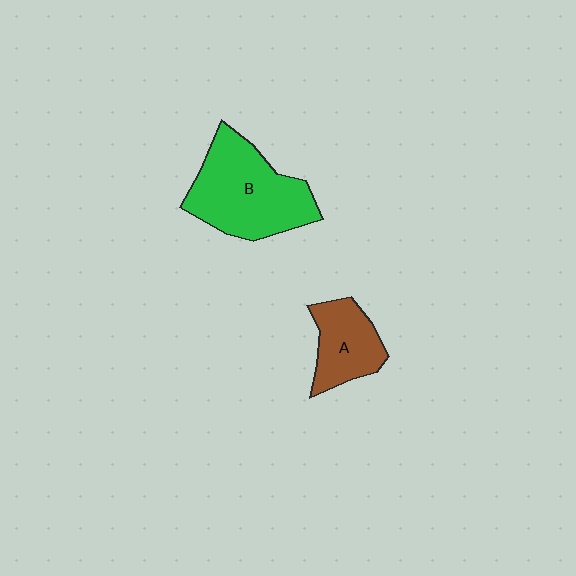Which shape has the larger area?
Shape B (green).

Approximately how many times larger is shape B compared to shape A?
Approximately 1.9 times.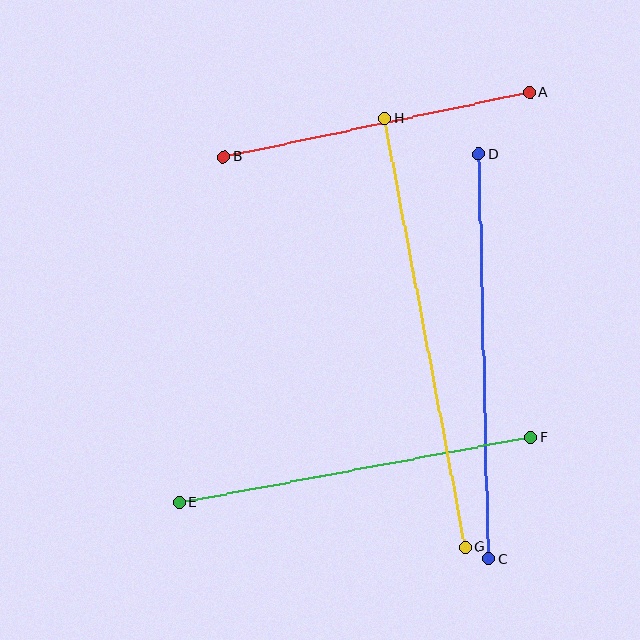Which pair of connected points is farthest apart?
Points G and H are farthest apart.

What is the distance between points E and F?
The distance is approximately 358 pixels.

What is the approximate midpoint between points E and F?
The midpoint is at approximately (355, 470) pixels.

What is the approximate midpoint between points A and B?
The midpoint is at approximately (377, 125) pixels.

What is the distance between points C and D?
The distance is approximately 405 pixels.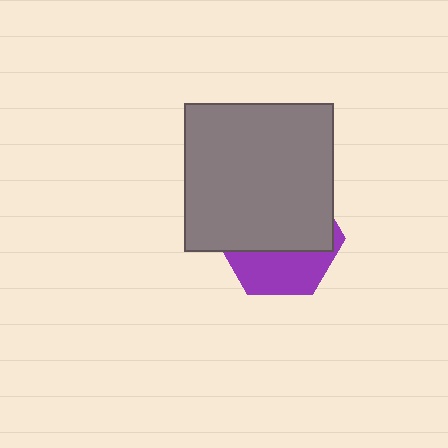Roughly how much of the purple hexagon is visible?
A small part of it is visible (roughly 38%).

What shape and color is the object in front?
The object in front is a gray square.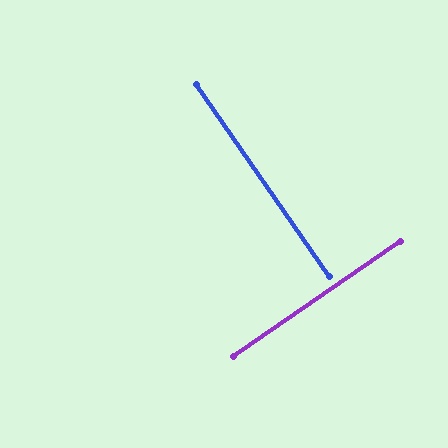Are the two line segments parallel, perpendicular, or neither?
Perpendicular — they meet at approximately 90°.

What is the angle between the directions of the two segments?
Approximately 90 degrees.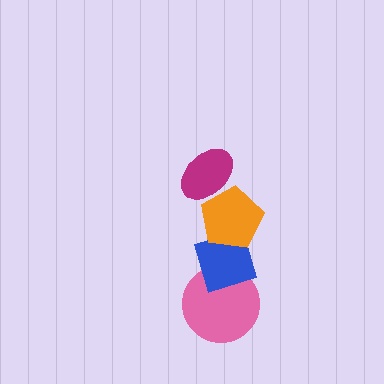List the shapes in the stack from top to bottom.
From top to bottom: the magenta ellipse, the orange pentagon, the blue diamond, the pink circle.